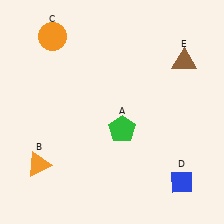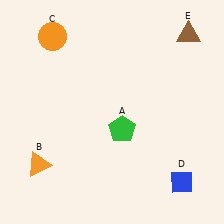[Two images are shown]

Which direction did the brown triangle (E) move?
The brown triangle (E) moved up.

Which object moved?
The brown triangle (E) moved up.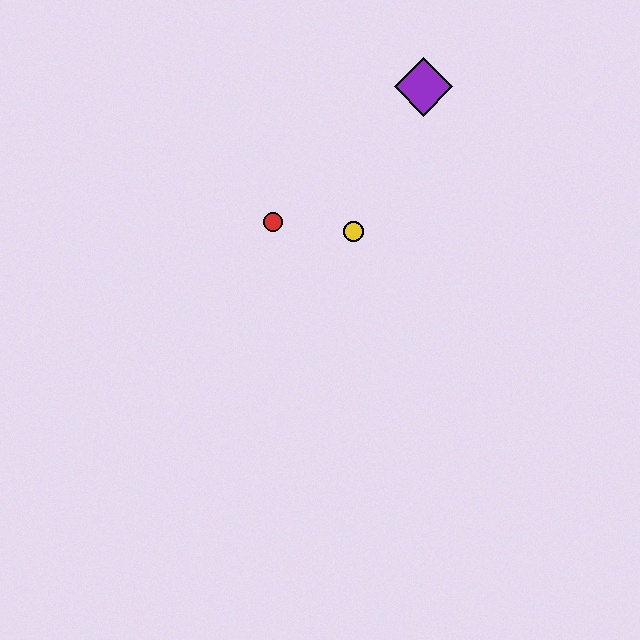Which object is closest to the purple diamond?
The yellow circle is closest to the purple diamond.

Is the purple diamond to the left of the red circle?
No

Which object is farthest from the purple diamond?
The red circle is farthest from the purple diamond.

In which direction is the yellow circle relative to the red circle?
The yellow circle is to the right of the red circle.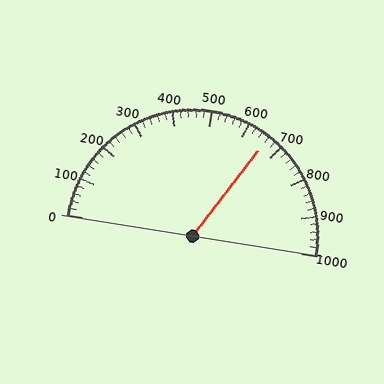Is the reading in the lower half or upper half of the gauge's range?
The reading is in the upper half of the range (0 to 1000).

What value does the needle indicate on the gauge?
The needle indicates approximately 660.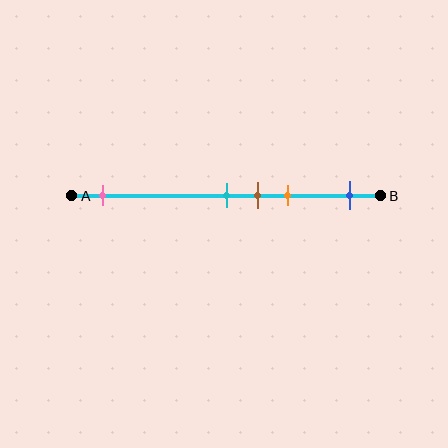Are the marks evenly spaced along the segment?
No, the marks are not evenly spaced.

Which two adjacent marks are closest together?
The cyan and brown marks are the closest adjacent pair.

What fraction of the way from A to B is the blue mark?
The blue mark is approximately 90% (0.9) of the way from A to B.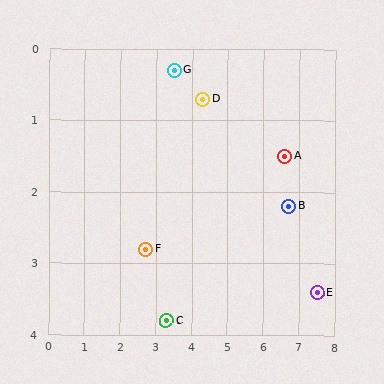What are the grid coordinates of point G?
Point G is at approximately (3.5, 0.3).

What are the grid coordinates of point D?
Point D is at approximately (4.3, 0.7).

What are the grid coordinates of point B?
Point B is at approximately (6.7, 2.2).